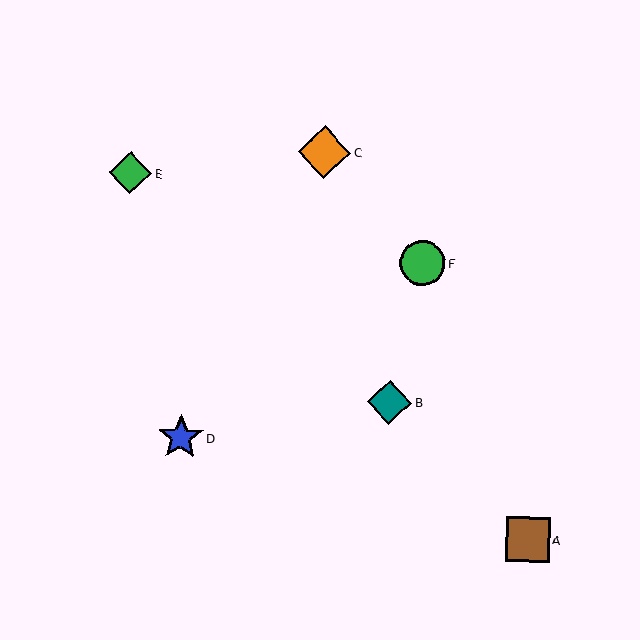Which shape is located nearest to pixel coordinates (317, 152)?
The orange diamond (labeled C) at (324, 152) is nearest to that location.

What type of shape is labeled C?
Shape C is an orange diamond.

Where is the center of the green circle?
The center of the green circle is at (422, 263).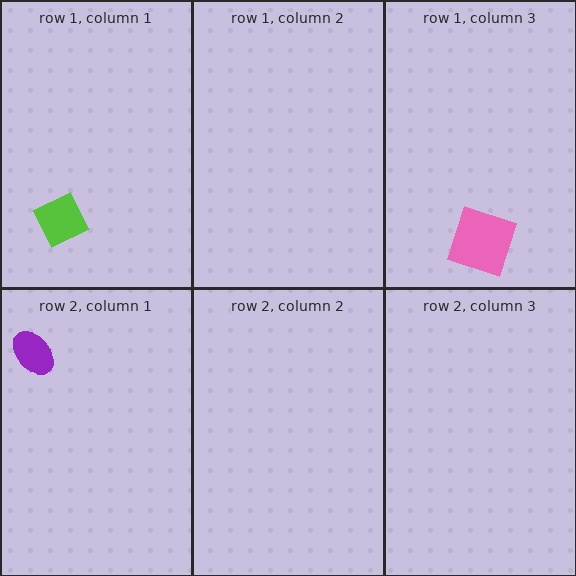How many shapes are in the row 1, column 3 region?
1.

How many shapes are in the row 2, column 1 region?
1.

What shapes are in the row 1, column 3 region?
The pink square.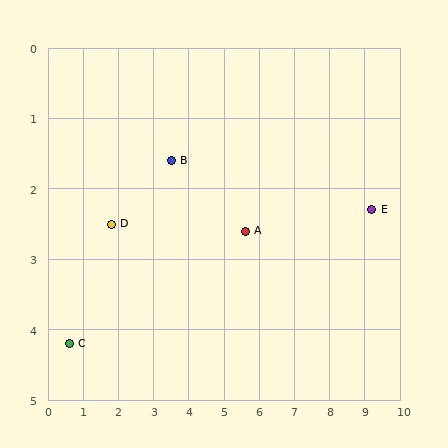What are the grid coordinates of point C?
Point C is at approximately (0.6, 4.2).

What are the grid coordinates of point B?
Point B is at approximately (3.5, 1.6).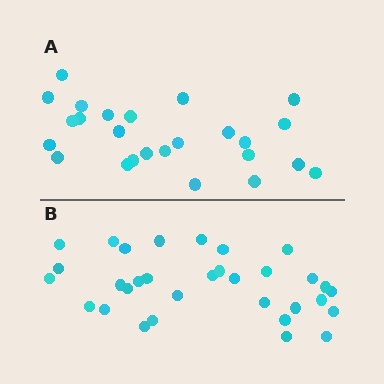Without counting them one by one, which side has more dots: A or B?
Region B (the bottom region) has more dots.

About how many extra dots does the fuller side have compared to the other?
Region B has roughly 8 or so more dots than region A.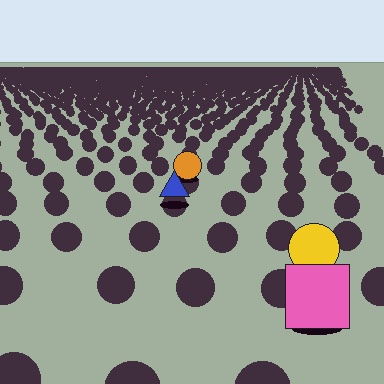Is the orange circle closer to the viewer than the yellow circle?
No. The yellow circle is closer — you can tell from the texture gradient: the ground texture is coarser near it.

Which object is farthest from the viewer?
The orange circle is farthest from the viewer. It appears smaller and the ground texture around it is denser.